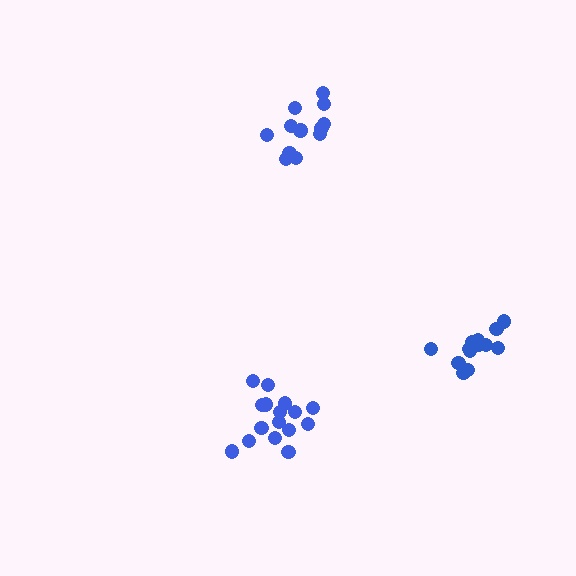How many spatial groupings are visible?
There are 3 spatial groupings.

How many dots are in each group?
Group 1: 16 dots, Group 2: 13 dots, Group 3: 12 dots (41 total).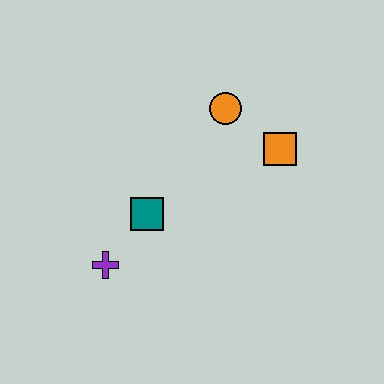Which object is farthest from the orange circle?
The purple cross is farthest from the orange circle.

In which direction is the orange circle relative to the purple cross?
The orange circle is above the purple cross.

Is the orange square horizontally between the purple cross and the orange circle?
No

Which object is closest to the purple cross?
The teal square is closest to the purple cross.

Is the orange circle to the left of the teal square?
No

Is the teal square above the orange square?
No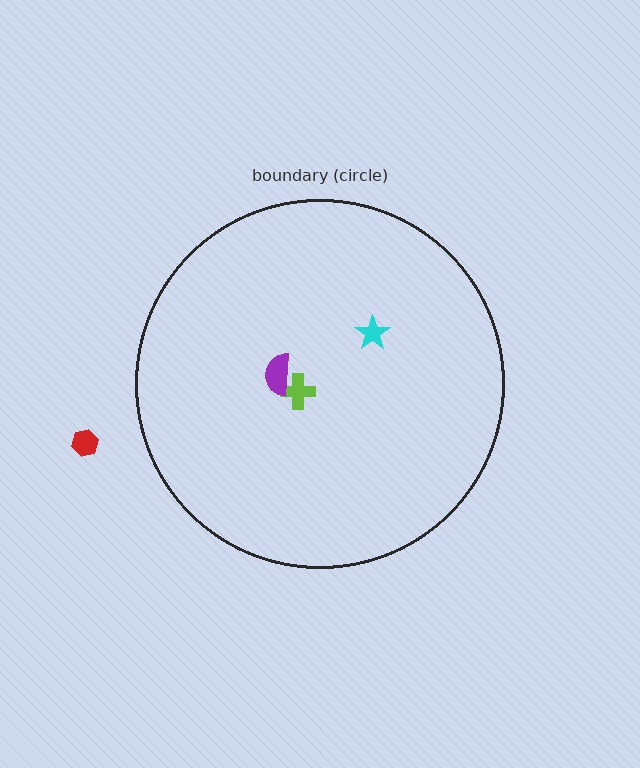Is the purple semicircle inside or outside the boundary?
Inside.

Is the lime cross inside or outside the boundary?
Inside.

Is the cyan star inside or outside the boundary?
Inside.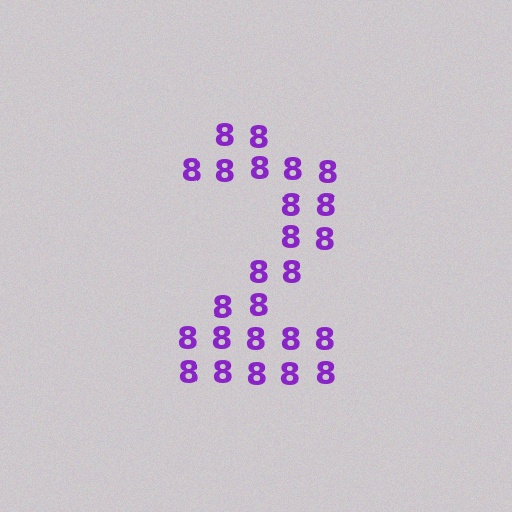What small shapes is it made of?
It is made of small digit 8's.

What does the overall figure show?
The overall figure shows the digit 2.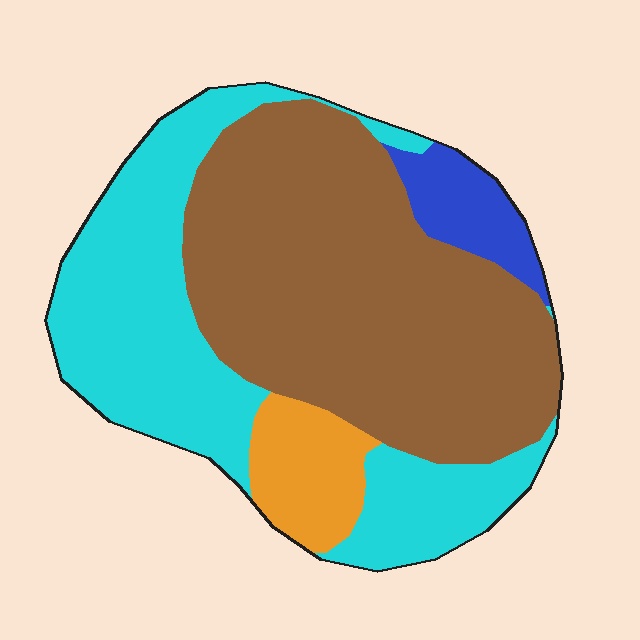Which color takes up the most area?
Brown, at roughly 50%.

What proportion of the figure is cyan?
Cyan covers about 35% of the figure.